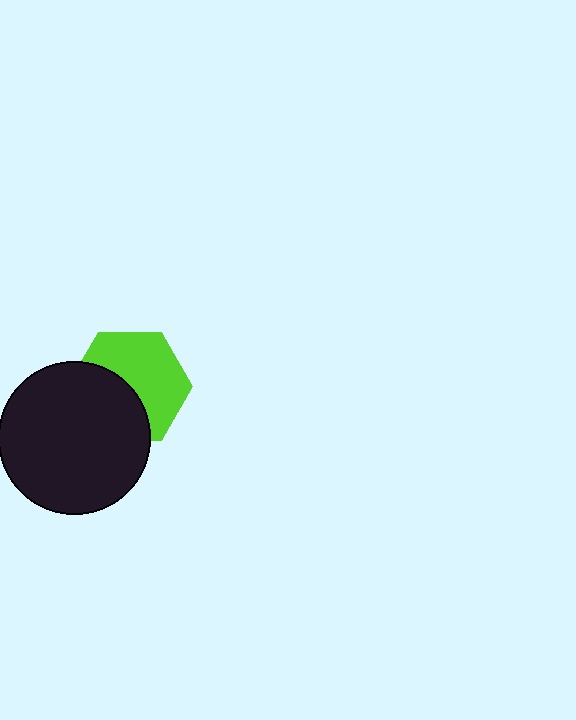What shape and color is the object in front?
The object in front is a black circle.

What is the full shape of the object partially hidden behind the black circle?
The partially hidden object is a lime hexagon.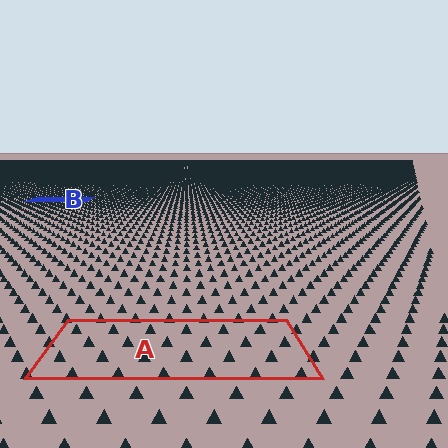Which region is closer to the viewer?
Region A is closer. The texture elements there are larger and more spread out.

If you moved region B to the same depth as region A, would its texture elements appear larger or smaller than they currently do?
They would appear larger. At a closer depth, the same texture elements are projected at a bigger on-screen size.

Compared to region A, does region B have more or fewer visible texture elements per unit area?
Region B has more texture elements per unit area — they are packed more densely because it is farther away.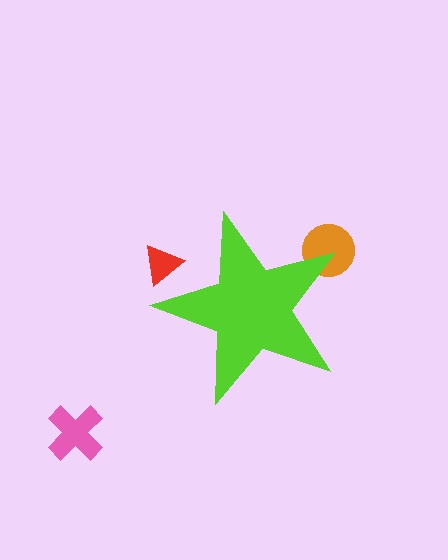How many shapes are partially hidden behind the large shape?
2 shapes are partially hidden.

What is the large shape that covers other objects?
A lime star.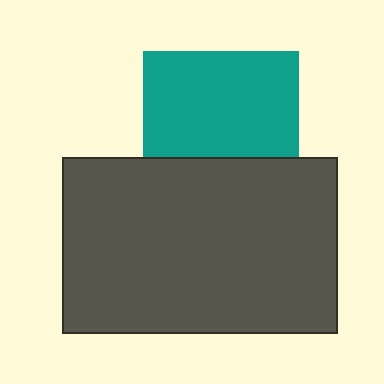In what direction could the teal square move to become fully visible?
The teal square could move up. That would shift it out from behind the dark gray rectangle entirely.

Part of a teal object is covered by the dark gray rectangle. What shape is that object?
It is a square.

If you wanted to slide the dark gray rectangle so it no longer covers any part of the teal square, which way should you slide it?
Slide it down — that is the most direct way to separate the two shapes.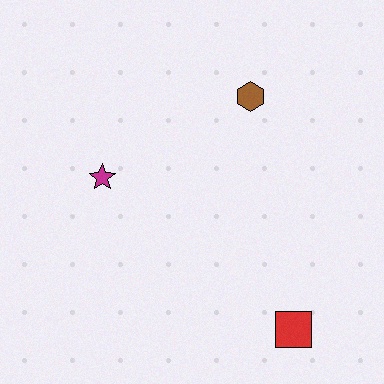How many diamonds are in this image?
There are no diamonds.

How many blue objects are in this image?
There are no blue objects.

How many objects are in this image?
There are 3 objects.